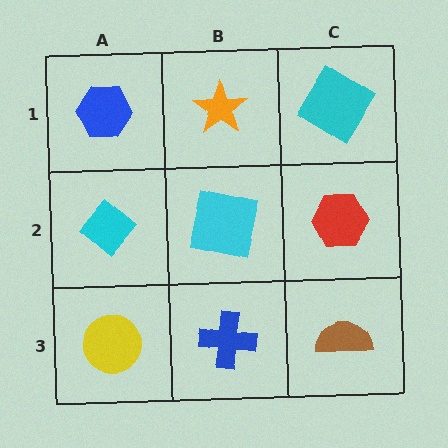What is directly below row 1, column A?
A cyan diamond.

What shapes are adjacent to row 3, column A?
A cyan diamond (row 2, column A), a blue cross (row 3, column B).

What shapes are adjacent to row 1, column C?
A red hexagon (row 2, column C), an orange star (row 1, column B).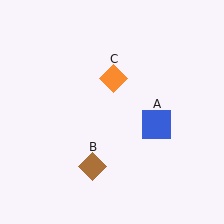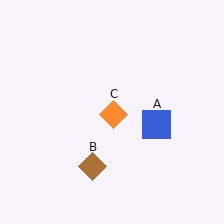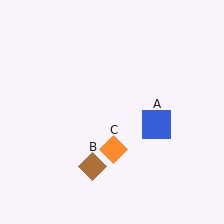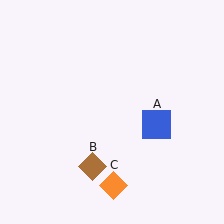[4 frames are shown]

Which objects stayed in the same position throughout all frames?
Blue square (object A) and brown diamond (object B) remained stationary.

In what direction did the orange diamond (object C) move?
The orange diamond (object C) moved down.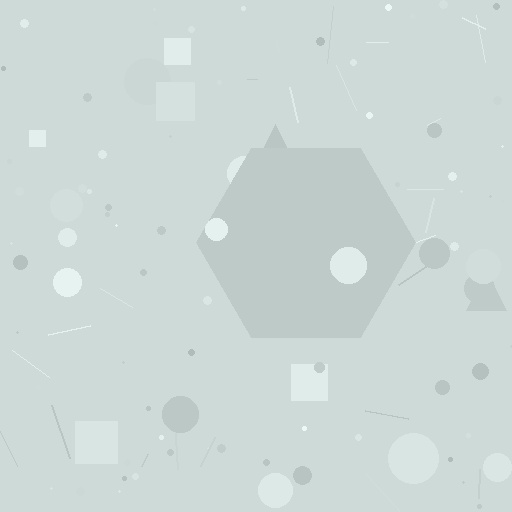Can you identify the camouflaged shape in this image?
The camouflaged shape is a hexagon.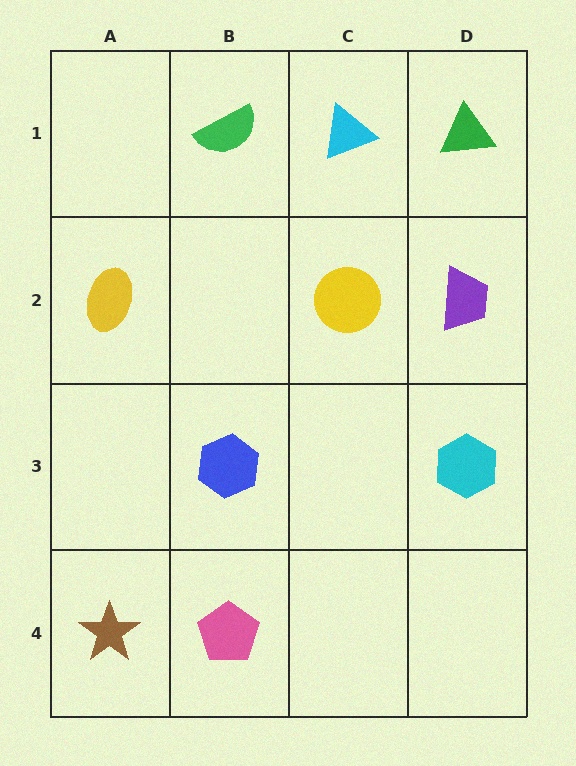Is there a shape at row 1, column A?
No, that cell is empty.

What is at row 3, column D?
A cyan hexagon.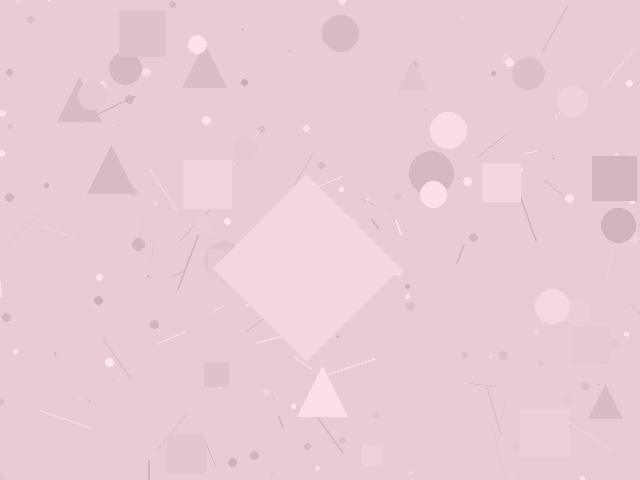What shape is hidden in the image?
A diamond is hidden in the image.